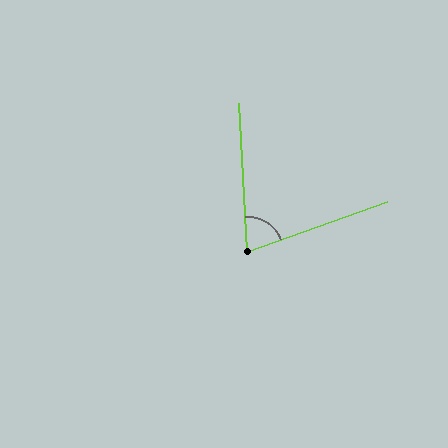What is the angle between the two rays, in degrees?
Approximately 74 degrees.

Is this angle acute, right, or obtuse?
It is acute.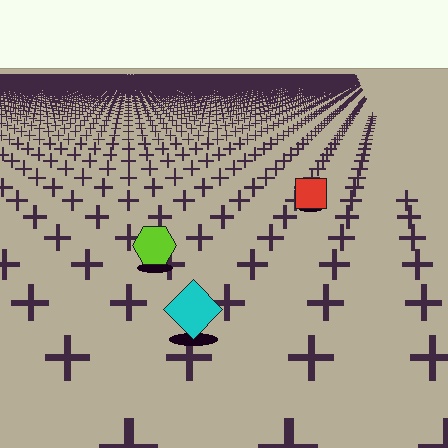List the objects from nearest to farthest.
From nearest to farthest: the cyan diamond, the lime hexagon, the red square.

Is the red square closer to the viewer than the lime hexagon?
No. The lime hexagon is closer — you can tell from the texture gradient: the ground texture is coarser near it.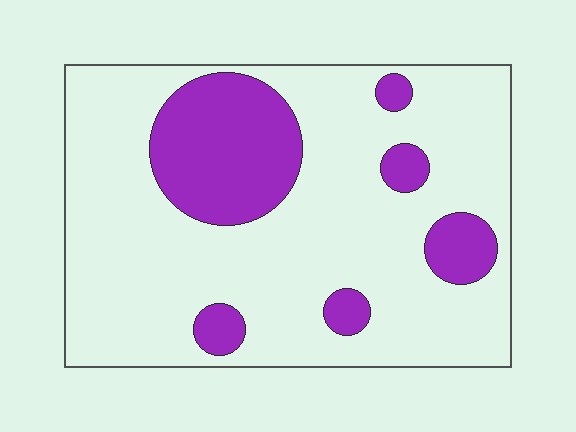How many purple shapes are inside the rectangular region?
6.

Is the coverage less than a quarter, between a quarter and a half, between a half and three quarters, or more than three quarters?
Less than a quarter.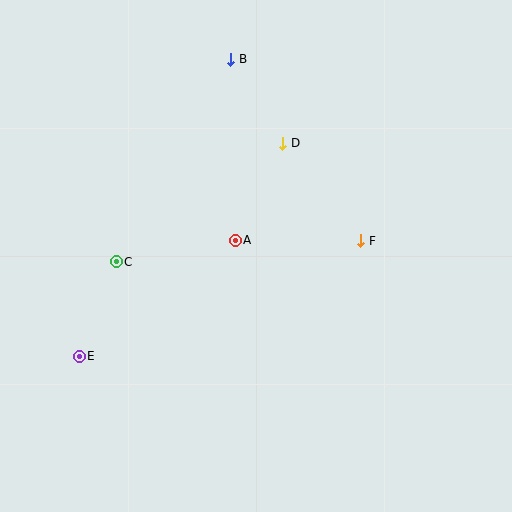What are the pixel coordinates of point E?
Point E is at (79, 356).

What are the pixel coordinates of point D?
Point D is at (283, 143).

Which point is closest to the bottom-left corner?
Point E is closest to the bottom-left corner.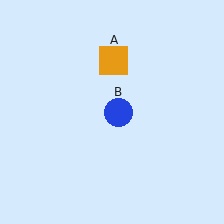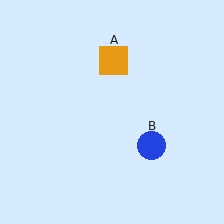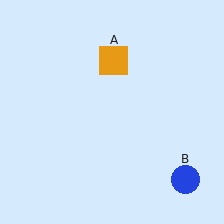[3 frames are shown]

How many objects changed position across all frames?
1 object changed position: blue circle (object B).